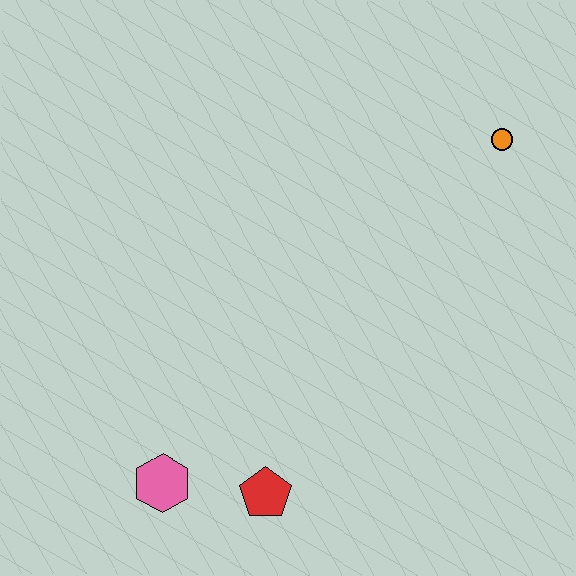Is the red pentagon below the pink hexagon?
Yes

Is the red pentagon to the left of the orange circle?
Yes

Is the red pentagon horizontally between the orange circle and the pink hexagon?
Yes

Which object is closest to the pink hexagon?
The red pentagon is closest to the pink hexagon.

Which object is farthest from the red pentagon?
The orange circle is farthest from the red pentagon.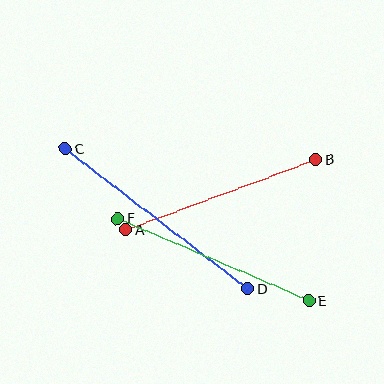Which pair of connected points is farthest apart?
Points C and D are farthest apart.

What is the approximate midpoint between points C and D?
The midpoint is at approximately (157, 219) pixels.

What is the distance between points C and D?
The distance is approximately 231 pixels.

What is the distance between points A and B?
The distance is approximately 202 pixels.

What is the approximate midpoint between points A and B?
The midpoint is at approximately (221, 195) pixels.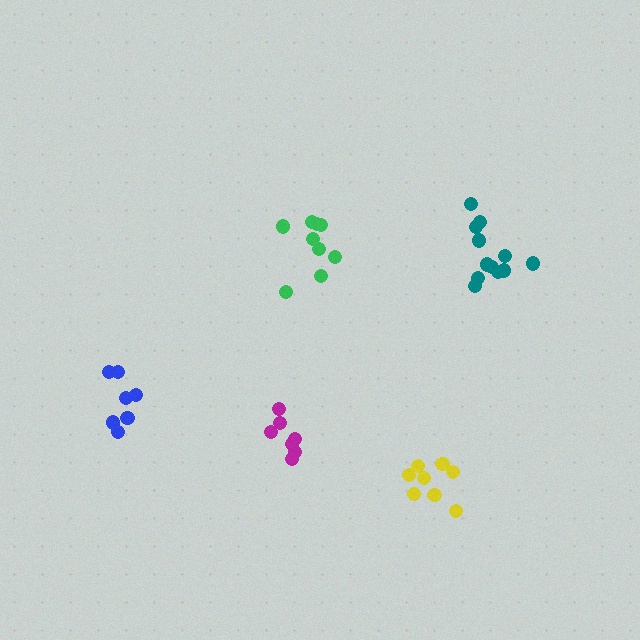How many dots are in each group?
Group 1: 7 dots, Group 2: 9 dots, Group 3: 8 dots, Group 4: 12 dots, Group 5: 7 dots (43 total).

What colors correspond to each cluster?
The clusters are colored: magenta, green, yellow, teal, blue.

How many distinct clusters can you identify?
There are 5 distinct clusters.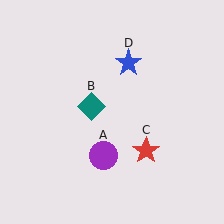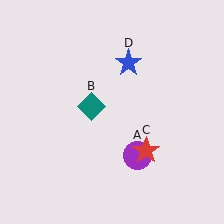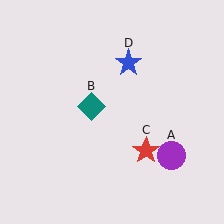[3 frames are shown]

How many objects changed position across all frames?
1 object changed position: purple circle (object A).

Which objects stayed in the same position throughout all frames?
Teal diamond (object B) and red star (object C) and blue star (object D) remained stationary.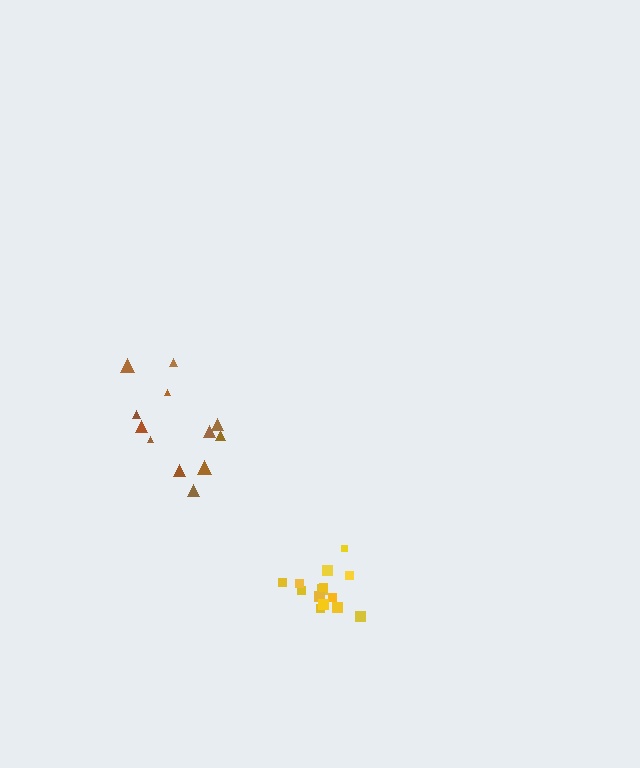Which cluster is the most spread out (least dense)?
Brown.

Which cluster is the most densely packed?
Yellow.